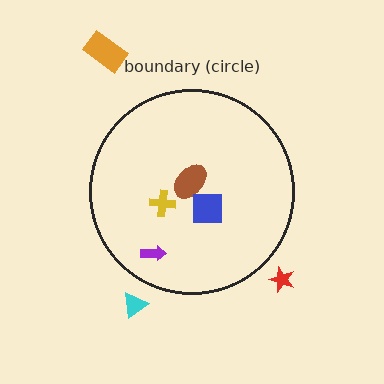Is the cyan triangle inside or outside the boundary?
Outside.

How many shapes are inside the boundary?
4 inside, 3 outside.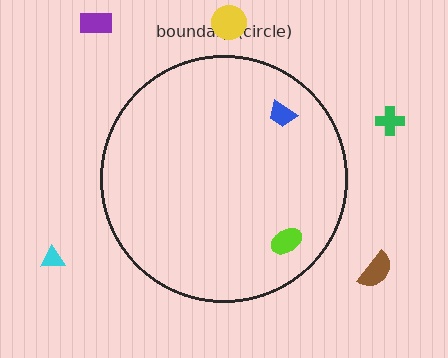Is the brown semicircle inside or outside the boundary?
Outside.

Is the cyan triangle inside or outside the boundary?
Outside.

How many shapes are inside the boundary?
2 inside, 5 outside.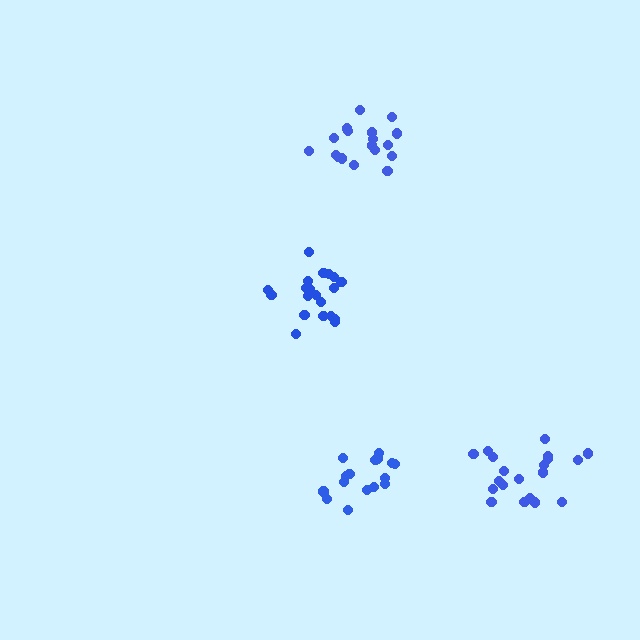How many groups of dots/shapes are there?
There are 4 groups.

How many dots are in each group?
Group 1: 16 dots, Group 2: 18 dots, Group 3: 20 dots, Group 4: 20 dots (74 total).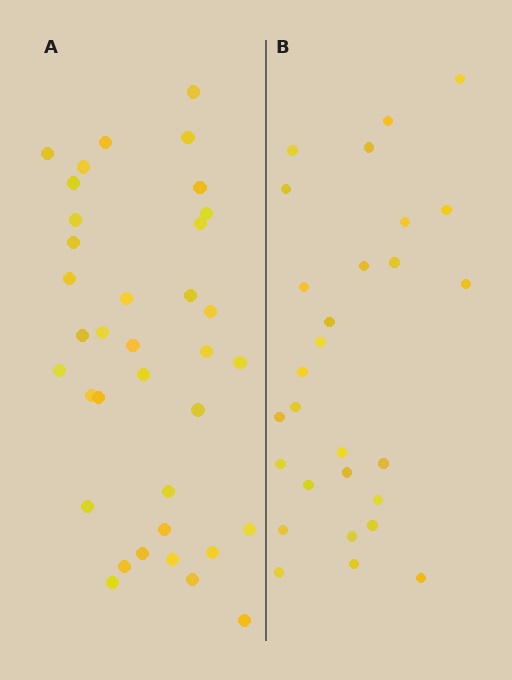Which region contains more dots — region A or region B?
Region A (the left region) has more dots.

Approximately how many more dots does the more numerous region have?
Region A has roughly 8 or so more dots than region B.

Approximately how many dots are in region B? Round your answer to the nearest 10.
About 30 dots. (The exact count is 28, which rounds to 30.)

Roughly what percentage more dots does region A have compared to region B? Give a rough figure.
About 30% more.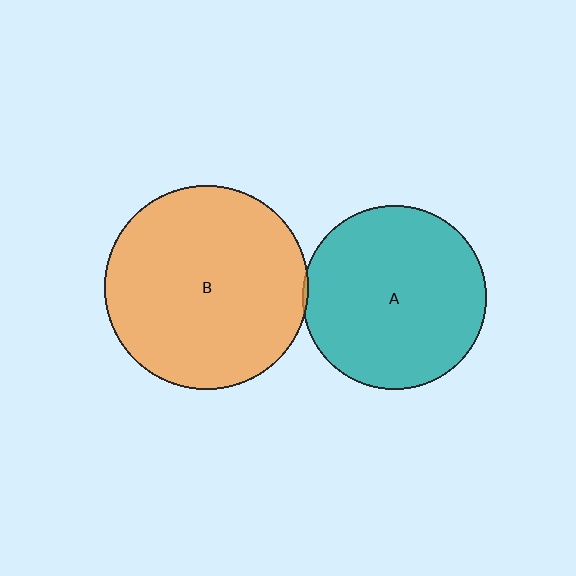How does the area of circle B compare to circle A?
Approximately 1.2 times.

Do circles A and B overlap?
Yes.